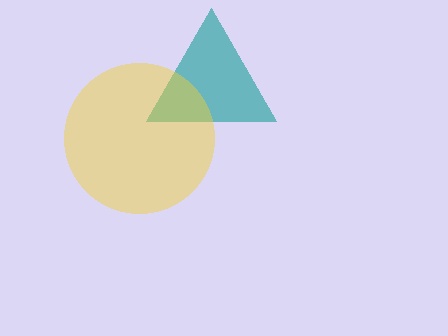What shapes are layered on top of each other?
The layered shapes are: a teal triangle, a yellow circle.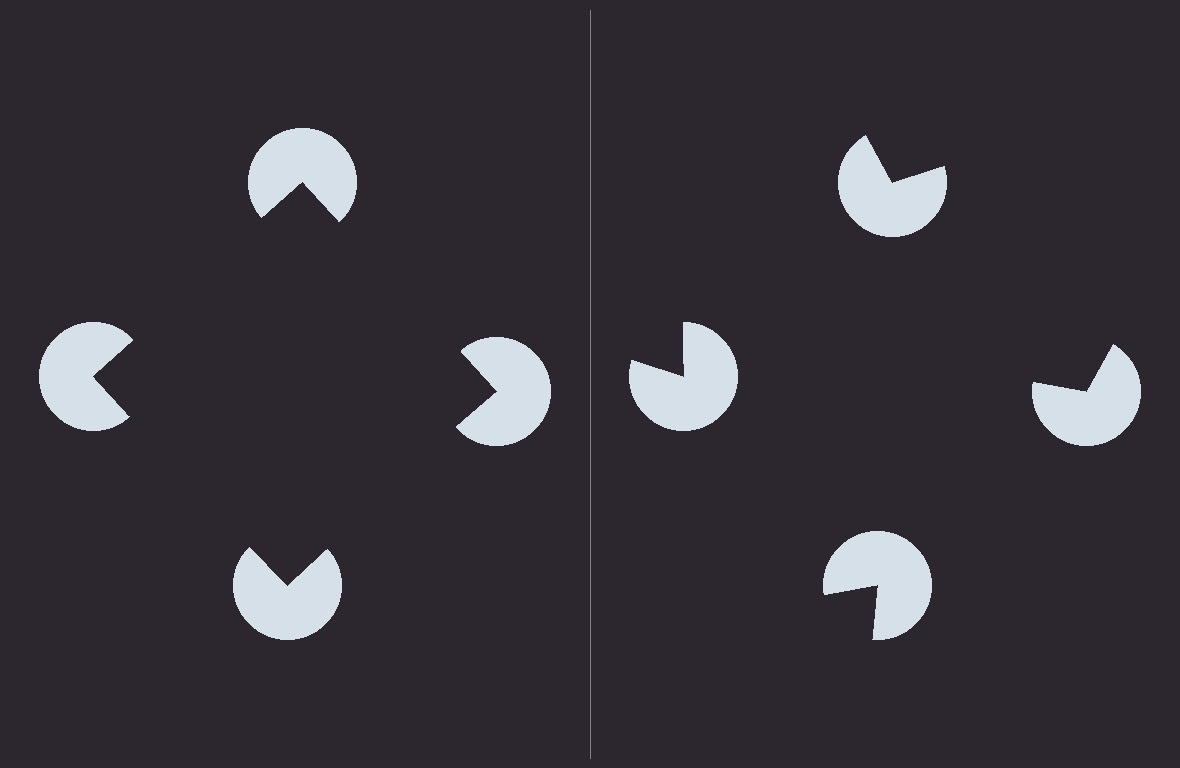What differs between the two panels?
The pac-man discs are positioned identically on both sides; only the wedge orientations differ. On the left they align to a square; on the right they are misaligned.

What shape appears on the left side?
An illusory square.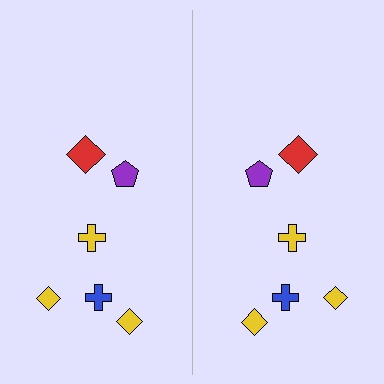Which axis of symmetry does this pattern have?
The pattern has a vertical axis of symmetry running through the center of the image.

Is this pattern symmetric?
Yes, this pattern has bilateral (reflection) symmetry.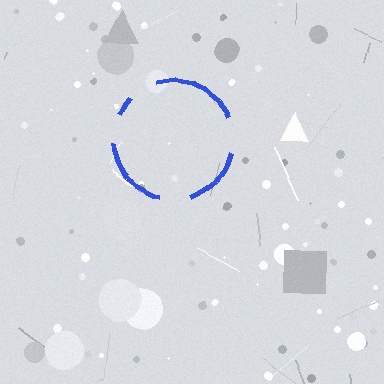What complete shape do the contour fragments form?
The contour fragments form a circle.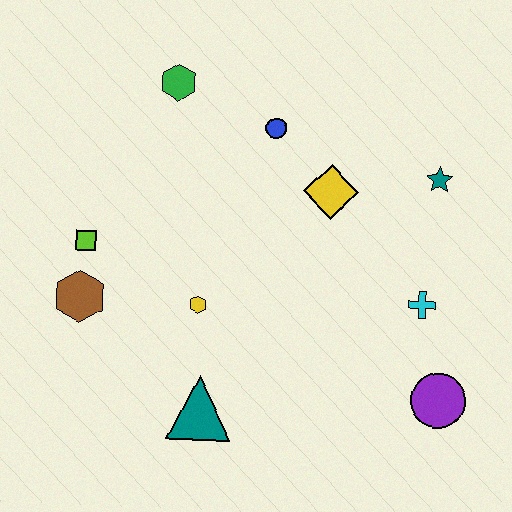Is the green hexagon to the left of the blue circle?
Yes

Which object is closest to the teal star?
The yellow diamond is closest to the teal star.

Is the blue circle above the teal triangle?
Yes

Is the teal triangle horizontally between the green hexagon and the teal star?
Yes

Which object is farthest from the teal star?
The brown hexagon is farthest from the teal star.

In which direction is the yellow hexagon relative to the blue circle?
The yellow hexagon is below the blue circle.